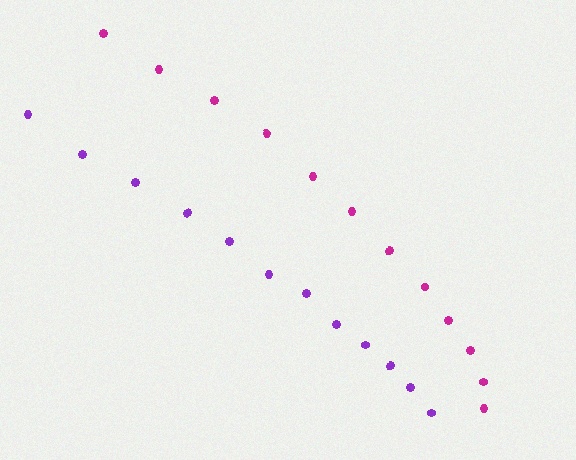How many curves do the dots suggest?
There are 2 distinct paths.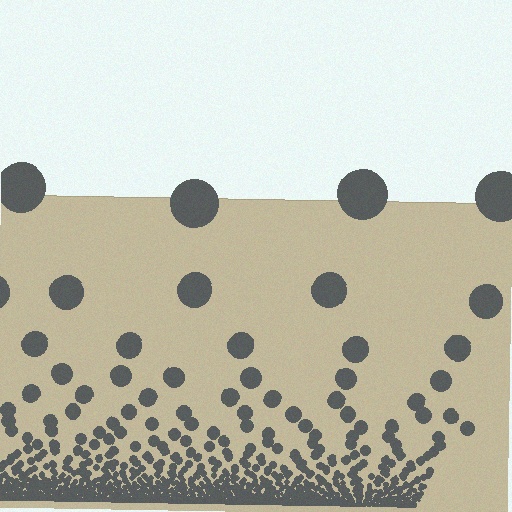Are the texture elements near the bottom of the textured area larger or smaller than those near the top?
Smaller. The gradient is inverted — elements near the bottom are smaller and denser.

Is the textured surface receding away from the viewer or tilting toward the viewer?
The surface appears to tilt toward the viewer. Texture elements get larger and sparser toward the top.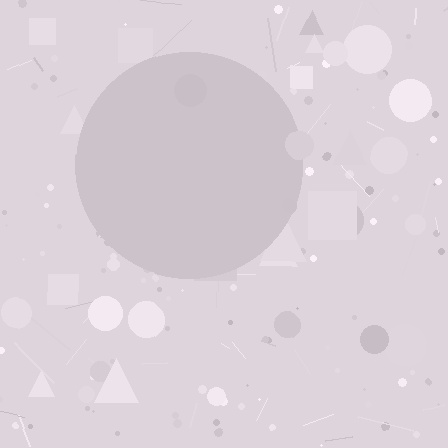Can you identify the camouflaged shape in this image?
The camouflaged shape is a circle.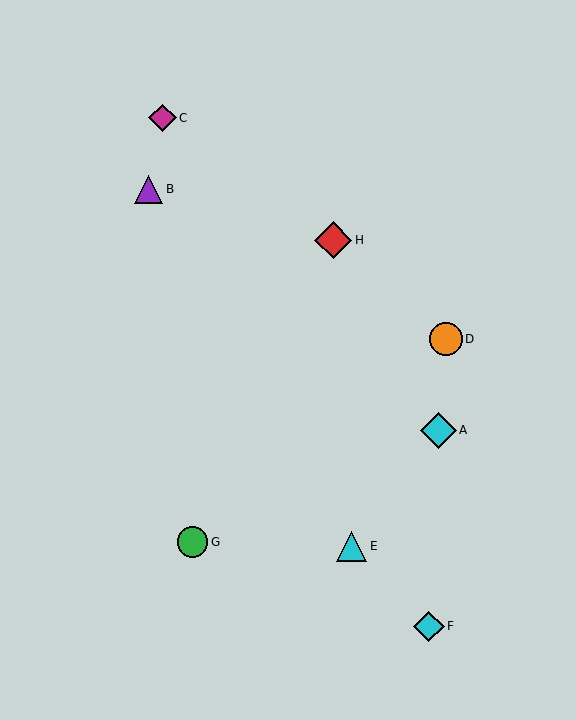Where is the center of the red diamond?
The center of the red diamond is at (333, 240).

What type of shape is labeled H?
Shape H is a red diamond.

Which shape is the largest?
The red diamond (labeled H) is the largest.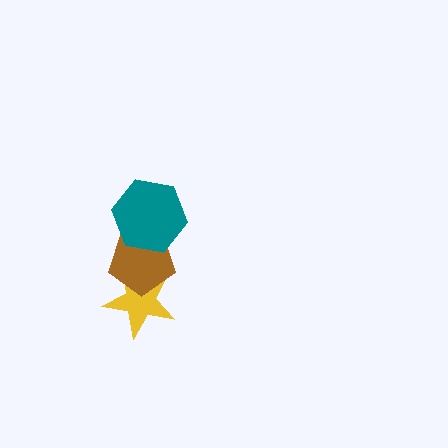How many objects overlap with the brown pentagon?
2 objects overlap with the brown pentagon.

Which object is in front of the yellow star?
The brown pentagon is in front of the yellow star.